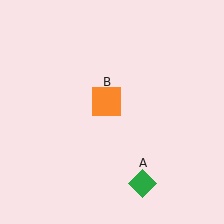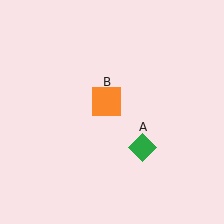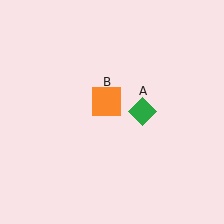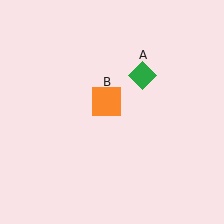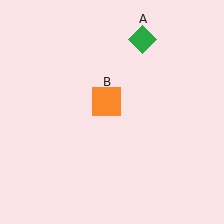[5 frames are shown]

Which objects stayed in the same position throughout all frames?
Orange square (object B) remained stationary.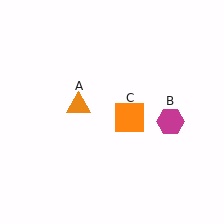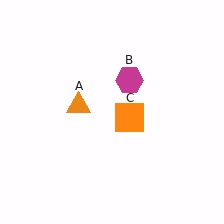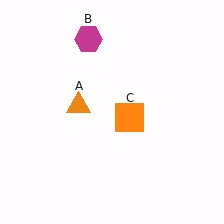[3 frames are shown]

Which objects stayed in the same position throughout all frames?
Orange triangle (object A) and orange square (object C) remained stationary.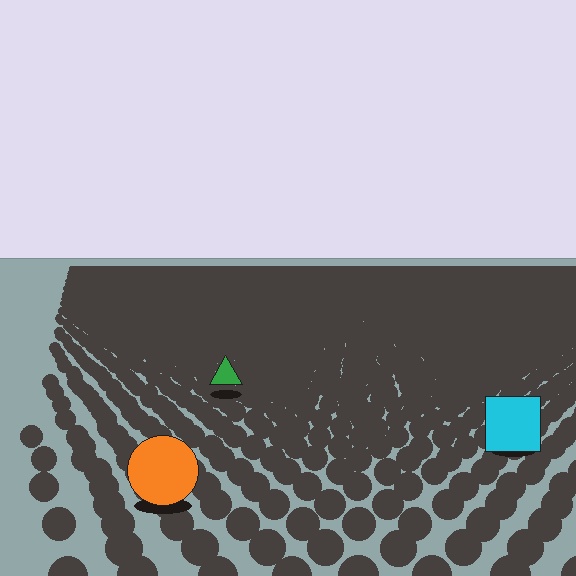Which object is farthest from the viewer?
The green triangle is farthest from the viewer. It appears smaller and the ground texture around it is denser.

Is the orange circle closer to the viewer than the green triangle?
Yes. The orange circle is closer — you can tell from the texture gradient: the ground texture is coarser near it.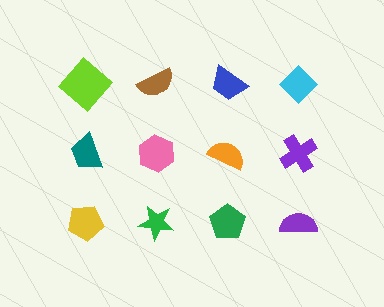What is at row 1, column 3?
A blue trapezoid.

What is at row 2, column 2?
A pink hexagon.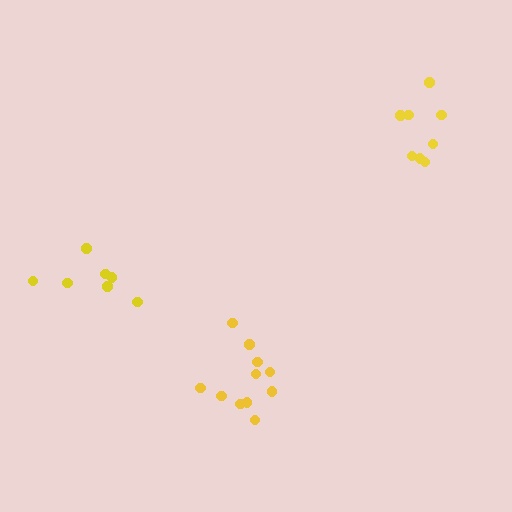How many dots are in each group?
Group 1: 11 dots, Group 2: 8 dots, Group 3: 7 dots (26 total).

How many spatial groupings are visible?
There are 3 spatial groupings.